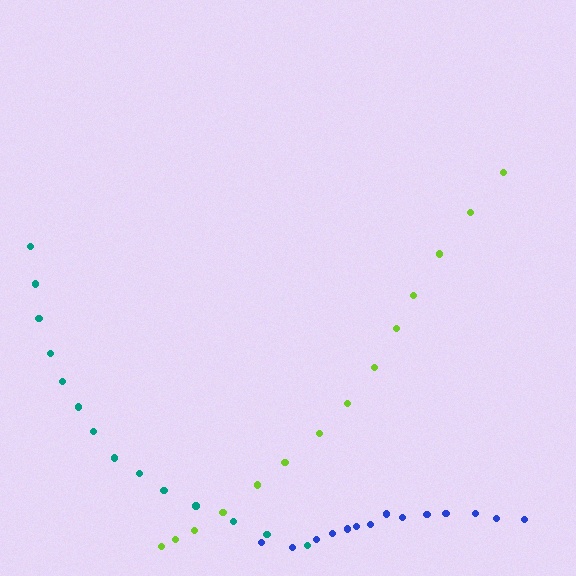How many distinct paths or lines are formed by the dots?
There are 3 distinct paths.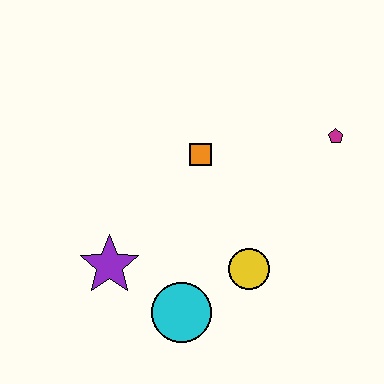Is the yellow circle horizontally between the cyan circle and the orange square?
No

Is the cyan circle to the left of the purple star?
No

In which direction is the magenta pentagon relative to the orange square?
The magenta pentagon is to the right of the orange square.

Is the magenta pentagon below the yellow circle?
No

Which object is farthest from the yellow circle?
The magenta pentagon is farthest from the yellow circle.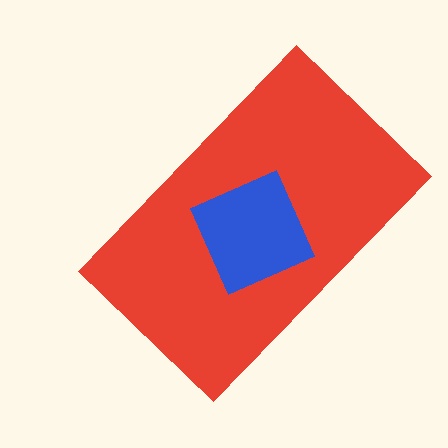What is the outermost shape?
The red rectangle.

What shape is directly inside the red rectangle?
The blue square.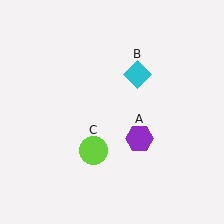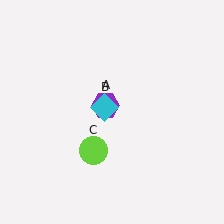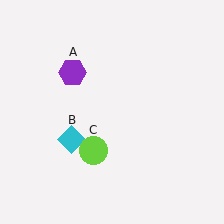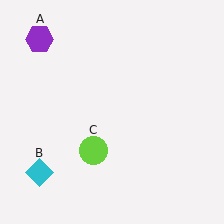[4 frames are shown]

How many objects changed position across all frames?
2 objects changed position: purple hexagon (object A), cyan diamond (object B).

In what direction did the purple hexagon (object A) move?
The purple hexagon (object A) moved up and to the left.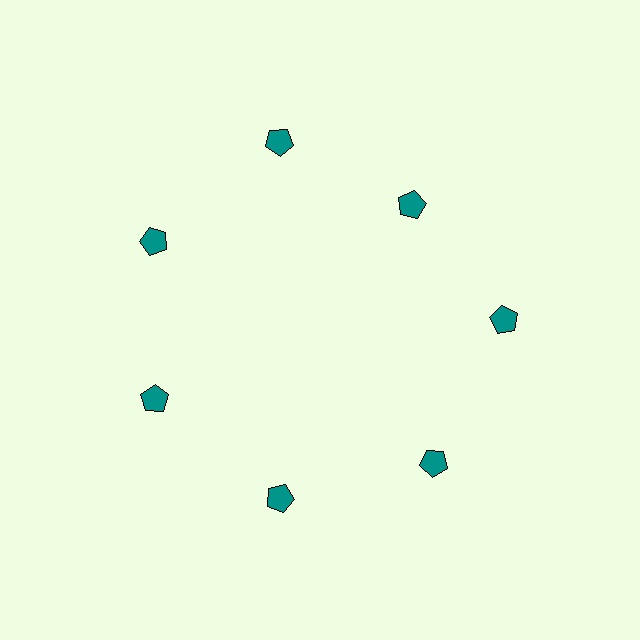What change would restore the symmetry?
The symmetry would be restored by moving it outward, back onto the ring so that all 7 pentagons sit at equal angles and equal distance from the center.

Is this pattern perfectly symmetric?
No. The 7 teal pentagons are arranged in a ring, but one element near the 1 o'clock position is pulled inward toward the center, breaking the 7-fold rotational symmetry.